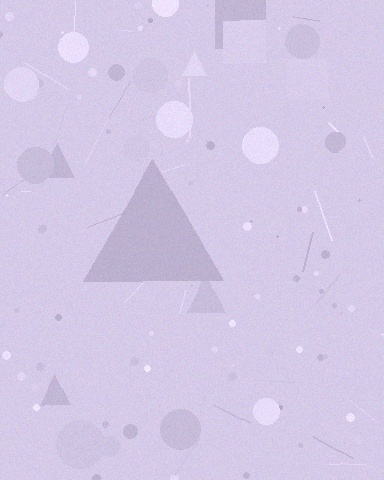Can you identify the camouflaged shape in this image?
The camouflaged shape is a triangle.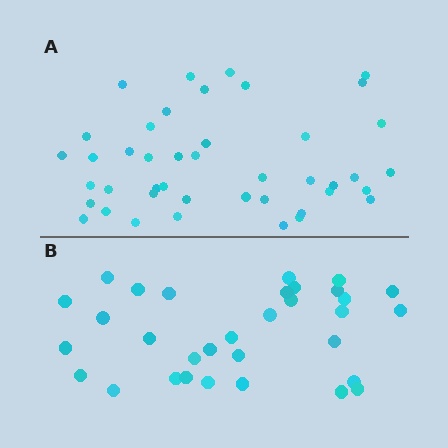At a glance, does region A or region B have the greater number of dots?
Region A (the top region) has more dots.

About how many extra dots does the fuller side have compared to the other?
Region A has roughly 12 or so more dots than region B.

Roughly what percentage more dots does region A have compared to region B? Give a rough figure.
About 35% more.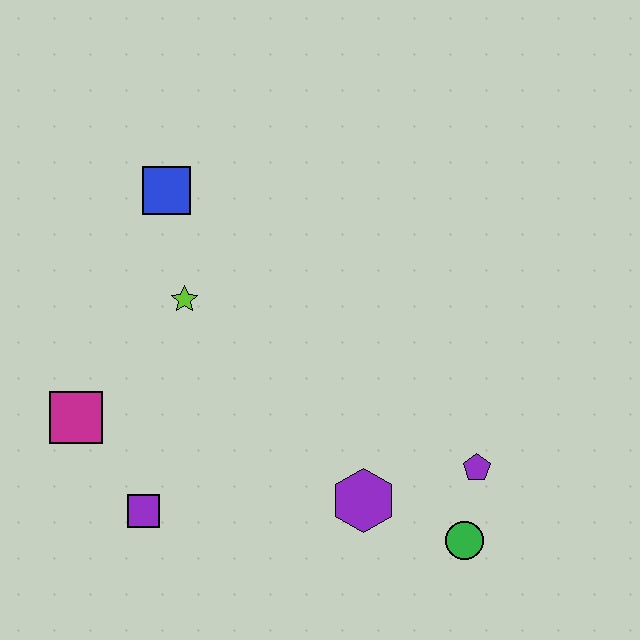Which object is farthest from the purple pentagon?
The blue square is farthest from the purple pentagon.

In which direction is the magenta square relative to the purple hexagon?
The magenta square is to the left of the purple hexagon.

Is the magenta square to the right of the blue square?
No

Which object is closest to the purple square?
The magenta square is closest to the purple square.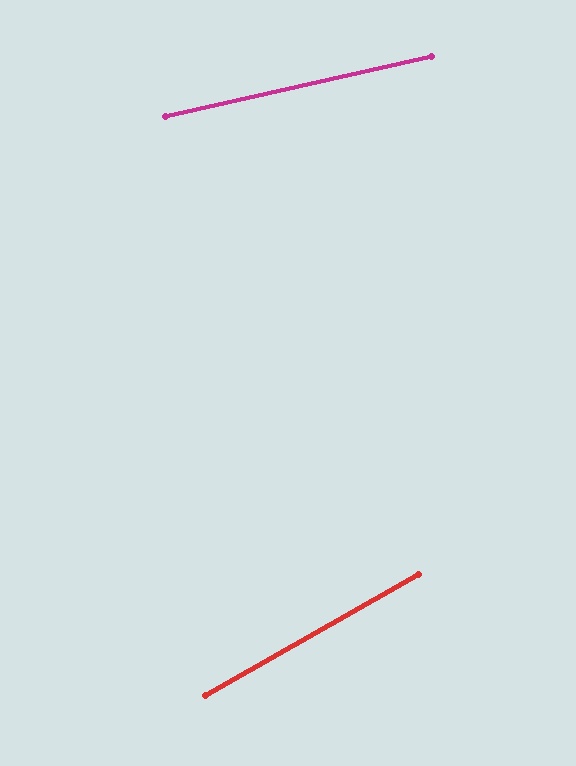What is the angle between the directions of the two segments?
Approximately 17 degrees.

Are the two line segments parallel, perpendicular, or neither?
Neither parallel nor perpendicular — they differ by about 17°.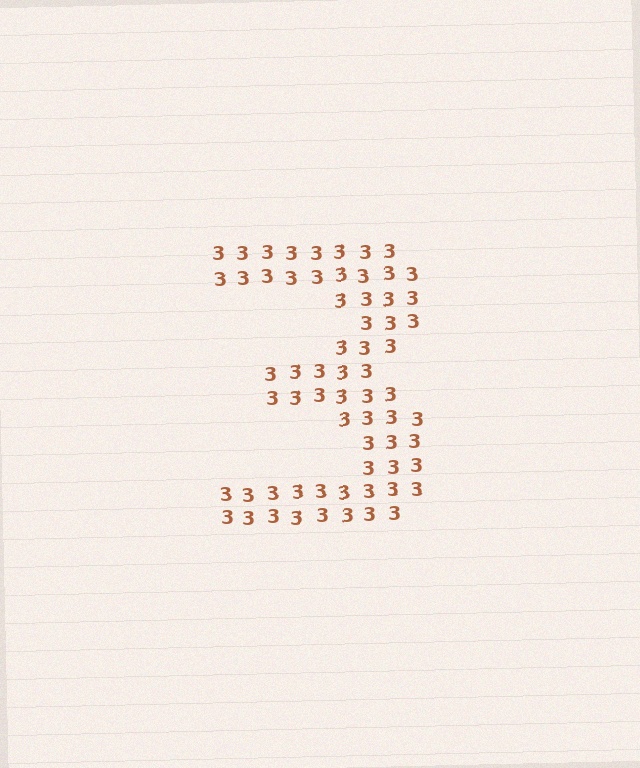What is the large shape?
The large shape is the digit 3.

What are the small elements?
The small elements are digit 3's.